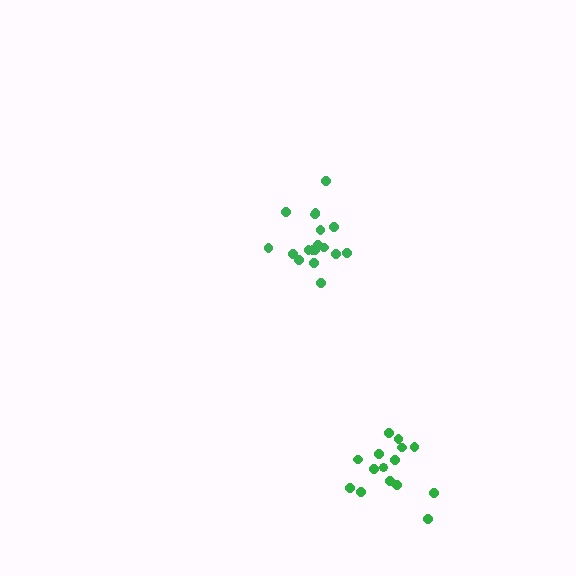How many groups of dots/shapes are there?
There are 2 groups.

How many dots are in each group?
Group 1: 18 dots, Group 2: 15 dots (33 total).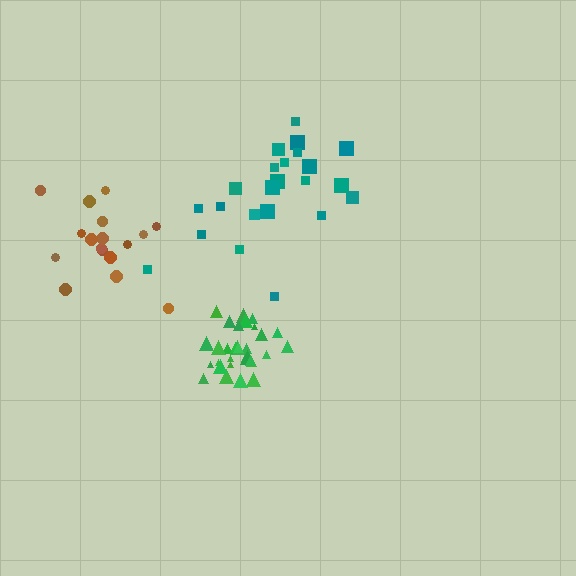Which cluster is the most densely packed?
Green.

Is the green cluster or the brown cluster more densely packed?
Green.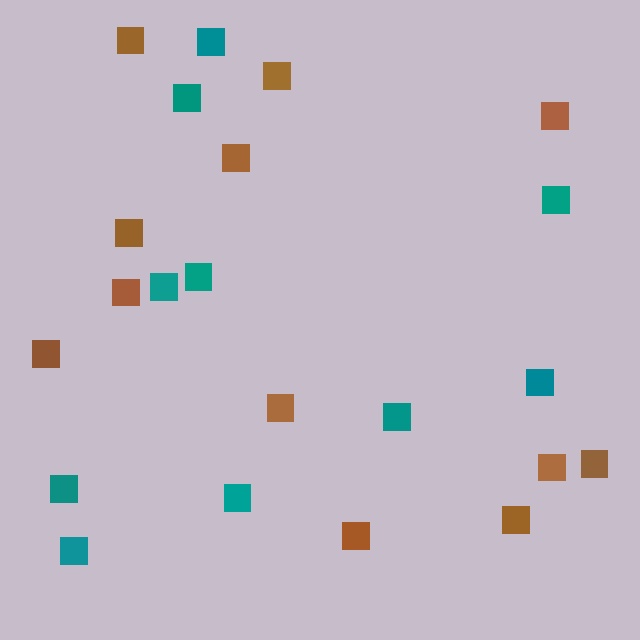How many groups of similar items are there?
There are 2 groups: one group of teal squares (10) and one group of brown squares (12).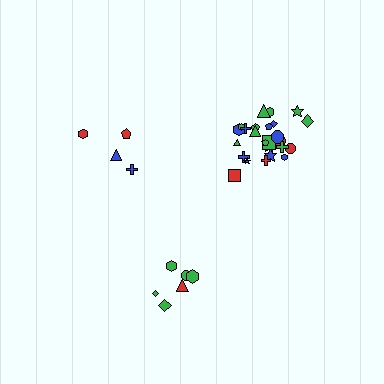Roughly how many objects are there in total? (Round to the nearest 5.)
Roughly 35 objects in total.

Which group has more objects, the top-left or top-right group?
The top-right group.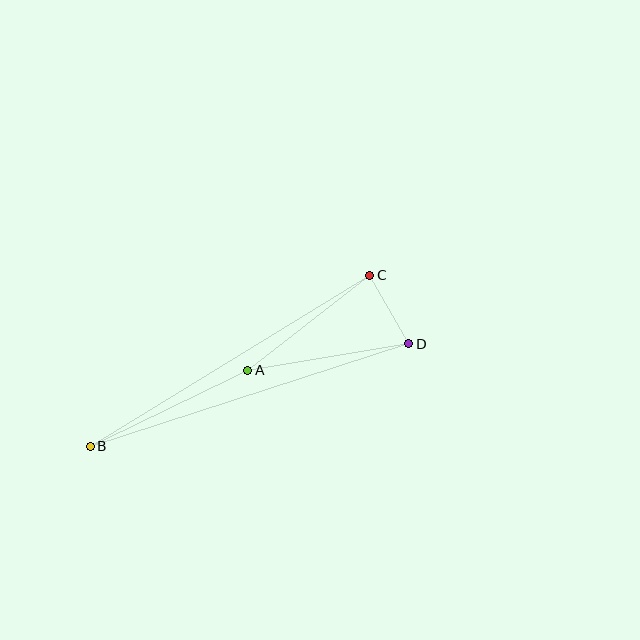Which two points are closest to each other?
Points C and D are closest to each other.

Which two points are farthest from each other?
Points B and D are farthest from each other.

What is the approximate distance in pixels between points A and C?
The distance between A and C is approximately 155 pixels.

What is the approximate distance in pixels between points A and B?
The distance between A and B is approximately 175 pixels.